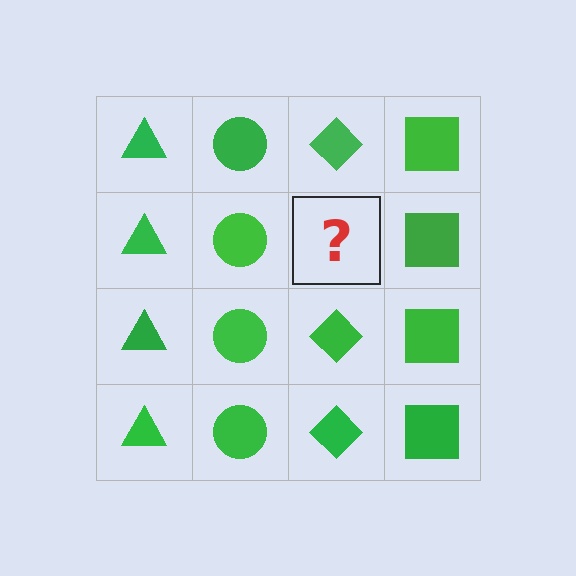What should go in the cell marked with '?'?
The missing cell should contain a green diamond.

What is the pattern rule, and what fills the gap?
The rule is that each column has a consistent shape. The gap should be filled with a green diamond.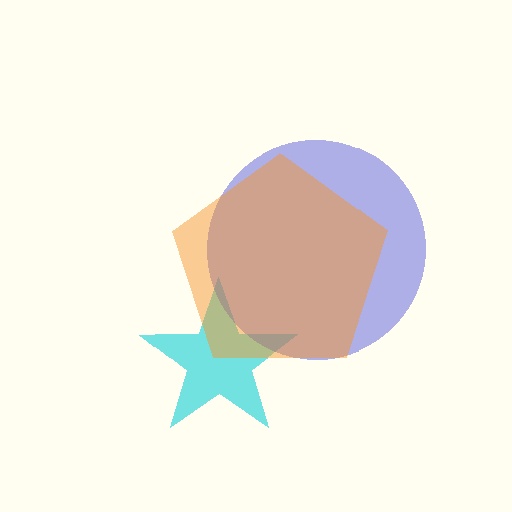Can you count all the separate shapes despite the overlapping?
Yes, there are 3 separate shapes.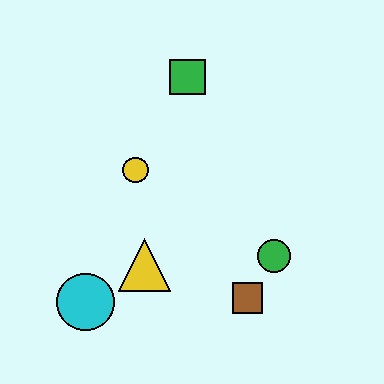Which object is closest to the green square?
The yellow circle is closest to the green square.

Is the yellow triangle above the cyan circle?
Yes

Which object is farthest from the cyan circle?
The green square is farthest from the cyan circle.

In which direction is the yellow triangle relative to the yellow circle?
The yellow triangle is below the yellow circle.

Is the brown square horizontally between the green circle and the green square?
Yes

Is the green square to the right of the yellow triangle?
Yes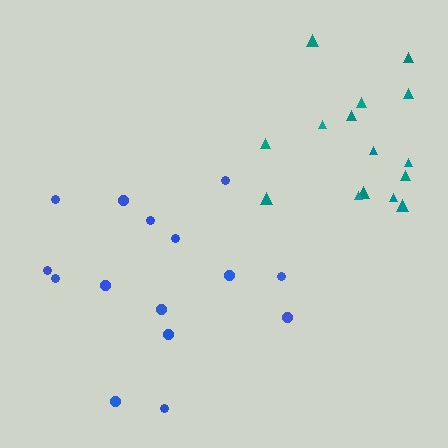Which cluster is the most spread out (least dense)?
Blue.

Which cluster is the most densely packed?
Teal.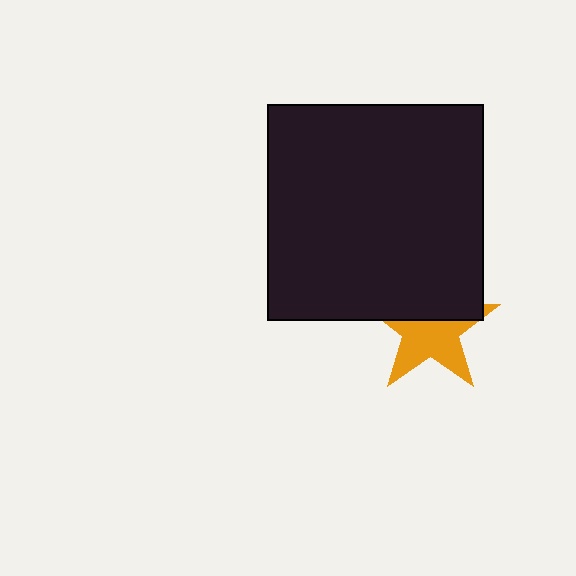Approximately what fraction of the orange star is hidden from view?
Roughly 45% of the orange star is hidden behind the black square.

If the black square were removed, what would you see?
You would see the complete orange star.